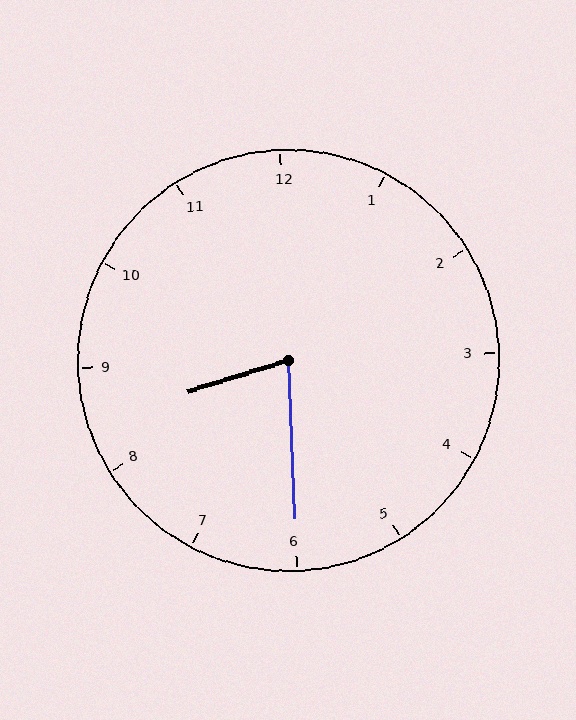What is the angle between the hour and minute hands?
Approximately 75 degrees.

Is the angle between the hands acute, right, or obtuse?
It is acute.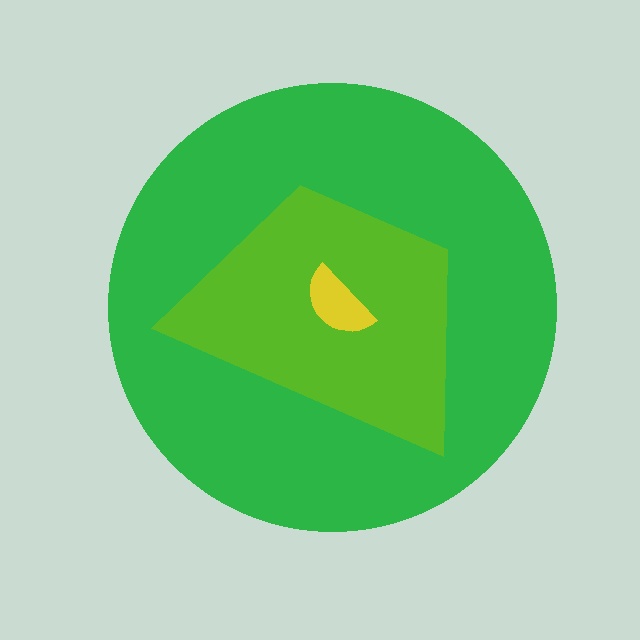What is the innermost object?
The yellow semicircle.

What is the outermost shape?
The green circle.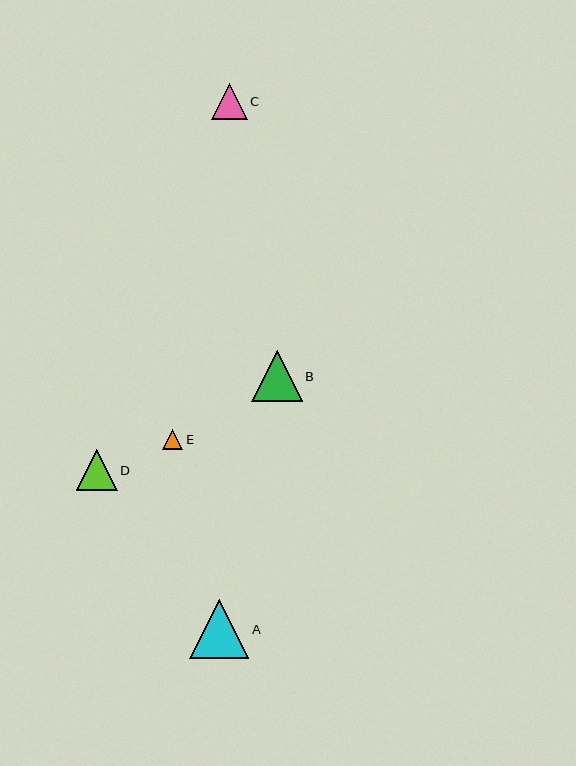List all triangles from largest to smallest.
From largest to smallest: A, B, D, C, E.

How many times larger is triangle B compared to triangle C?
Triangle B is approximately 1.4 times the size of triangle C.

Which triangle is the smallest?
Triangle E is the smallest with a size of approximately 20 pixels.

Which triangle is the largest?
Triangle A is the largest with a size of approximately 59 pixels.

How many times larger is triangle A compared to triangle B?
Triangle A is approximately 1.2 times the size of triangle B.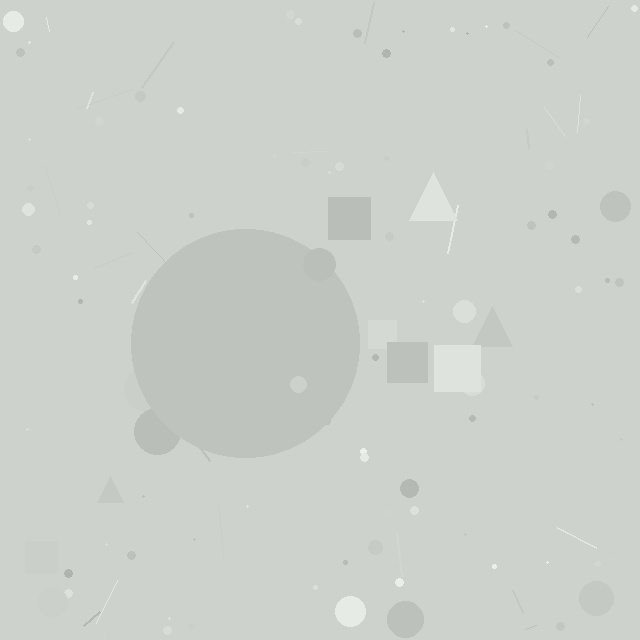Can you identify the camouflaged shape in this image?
The camouflaged shape is a circle.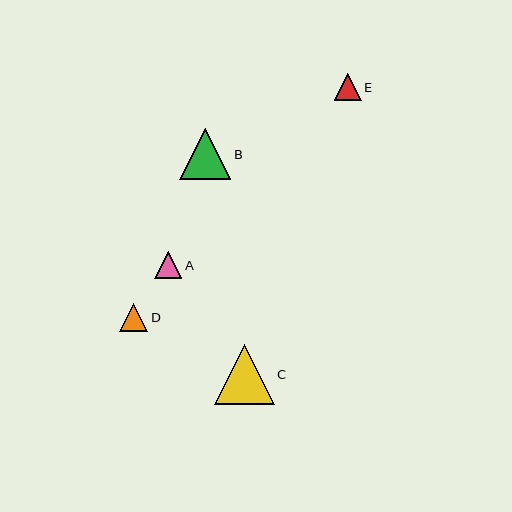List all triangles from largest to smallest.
From largest to smallest: C, B, D, E, A.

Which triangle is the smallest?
Triangle A is the smallest with a size of approximately 27 pixels.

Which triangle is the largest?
Triangle C is the largest with a size of approximately 60 pixels.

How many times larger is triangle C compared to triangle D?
Triangle C is approximately 2.1 times the size of triangle D.